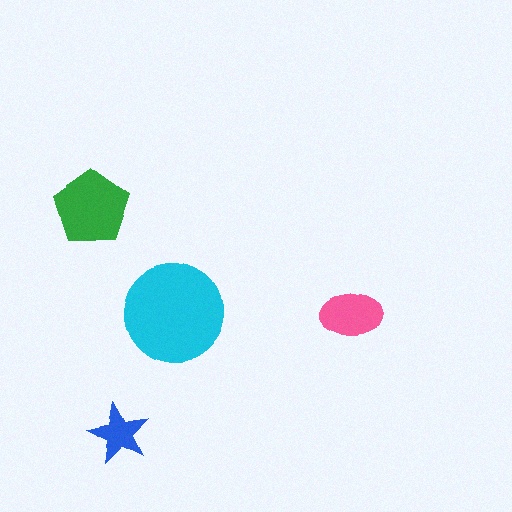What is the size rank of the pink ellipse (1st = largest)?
3rd.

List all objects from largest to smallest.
The cyan circle, the green pentagon, the pink ellipse, the blue star.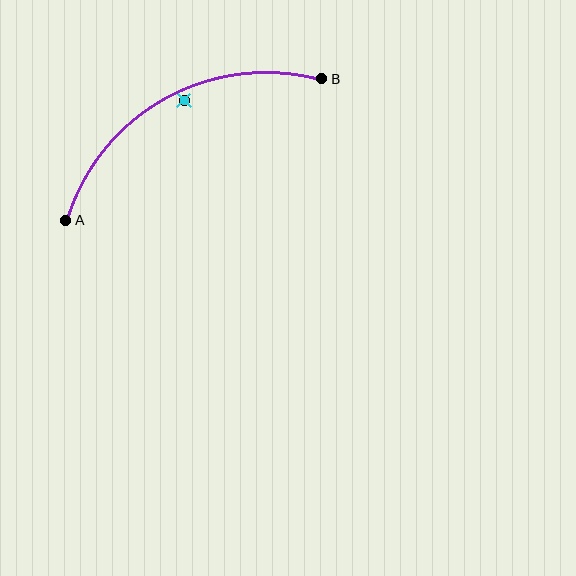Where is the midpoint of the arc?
The arc midpoint is the point on the curve farthest from the straight line joining A and B. It sits above that line.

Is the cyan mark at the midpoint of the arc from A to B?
No — the cyan mark does not lie on the arc at all. It sits slightly inside the curve.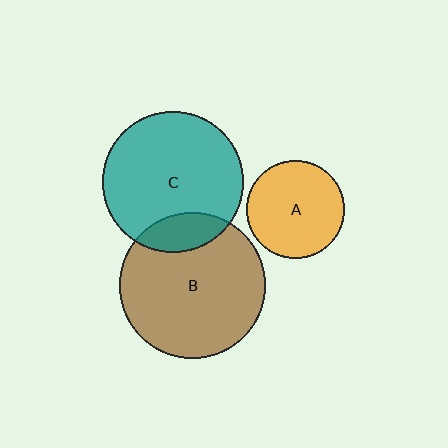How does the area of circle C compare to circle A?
Approximately 2.0 times.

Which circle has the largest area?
Circle B (brown).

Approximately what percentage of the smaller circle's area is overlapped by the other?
Approximately 15%.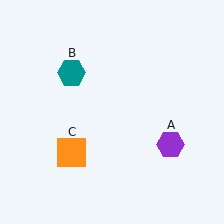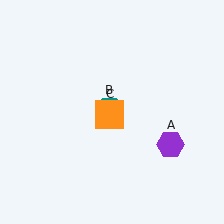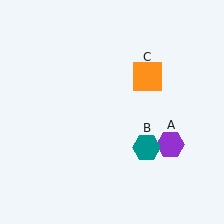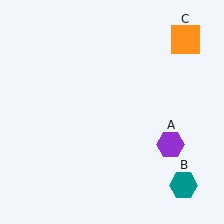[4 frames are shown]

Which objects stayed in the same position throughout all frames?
Purple hexagon (object A) remained stationary.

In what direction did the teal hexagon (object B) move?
The teal hexagon (object B) moved down and to the right.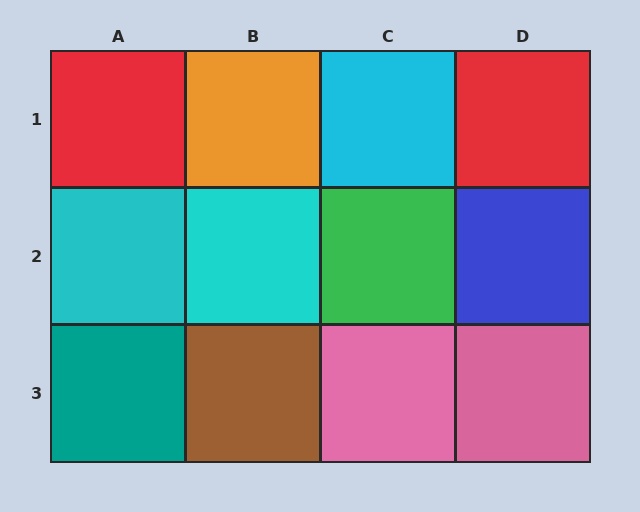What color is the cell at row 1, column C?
Cyan.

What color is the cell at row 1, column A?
Red.